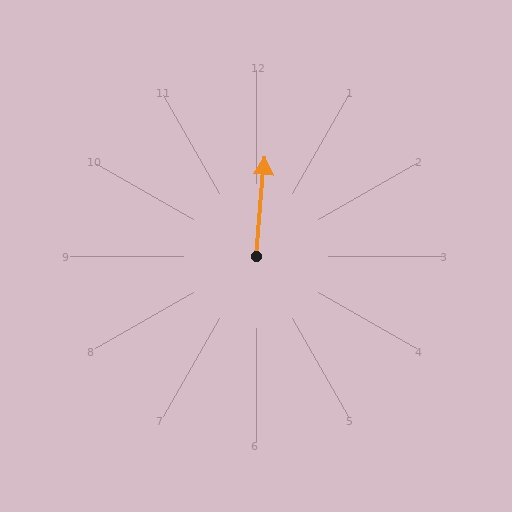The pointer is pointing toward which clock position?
Roughly 12 o'clock.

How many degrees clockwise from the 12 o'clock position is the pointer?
Approximately 5 degrees.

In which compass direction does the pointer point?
North.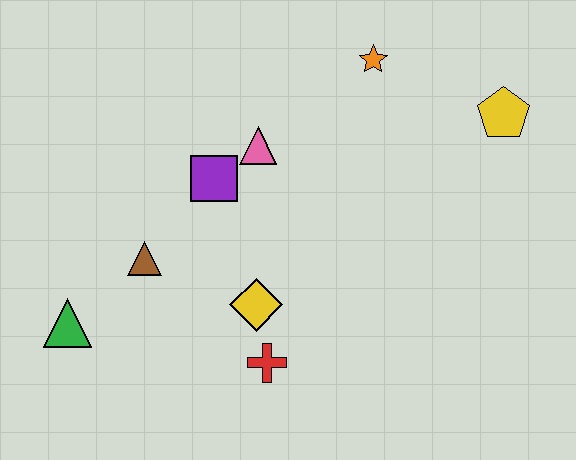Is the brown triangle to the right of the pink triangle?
No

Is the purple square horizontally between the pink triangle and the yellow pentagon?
No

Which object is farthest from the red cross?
The yellow pentagon is farthest from the red cross.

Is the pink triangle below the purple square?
No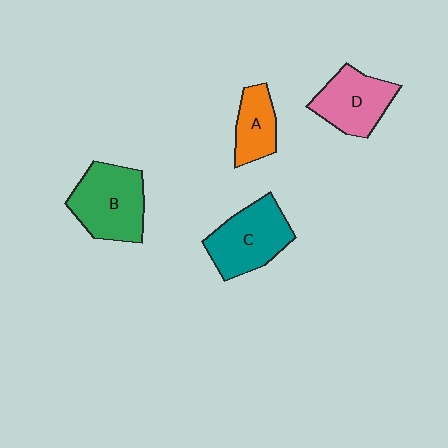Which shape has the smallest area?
Shape A (orange).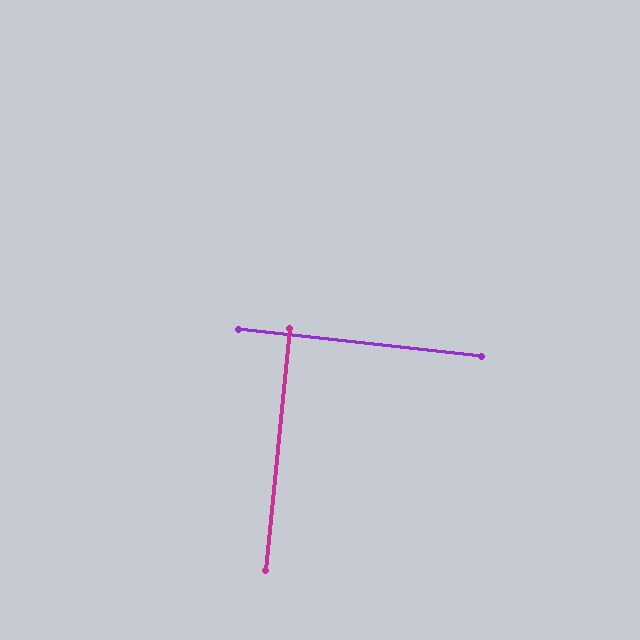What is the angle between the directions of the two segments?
Approximately 89 degrees.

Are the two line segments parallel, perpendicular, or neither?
Perpendicular — they meet at approximately 89°.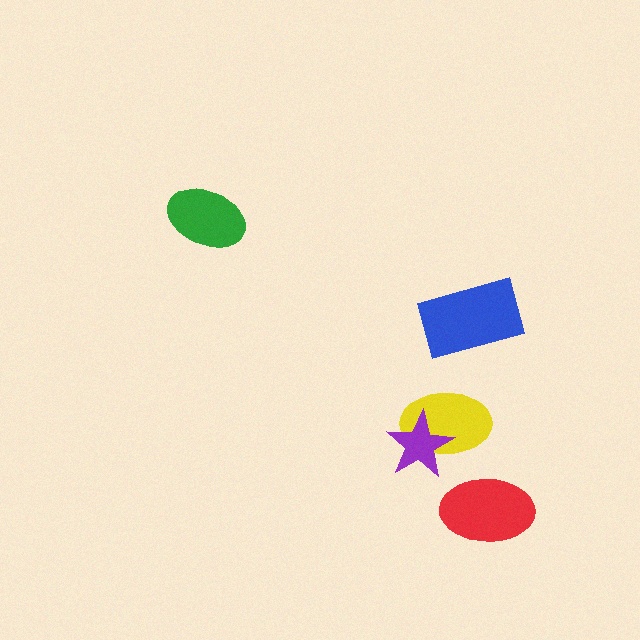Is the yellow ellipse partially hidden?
Yes, it is partially covered by another shape.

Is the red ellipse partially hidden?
No, no other shape covers it.